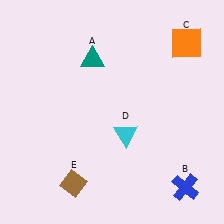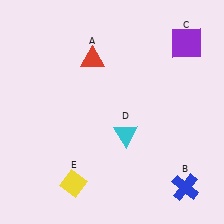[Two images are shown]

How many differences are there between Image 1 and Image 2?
There are 3 differences between the two images.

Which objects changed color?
A changed from teal to red. C changed from orange to purple. E changed from brown to yellow.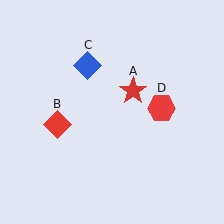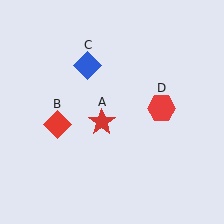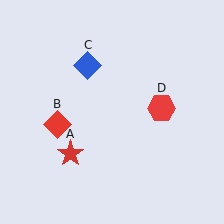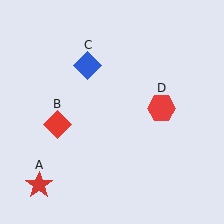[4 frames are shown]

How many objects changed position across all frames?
1 object changed position: red star (object A).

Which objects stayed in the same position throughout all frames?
Red diamond (object B) and blue diamond (object C) and red hexagon (object D) remained stationary.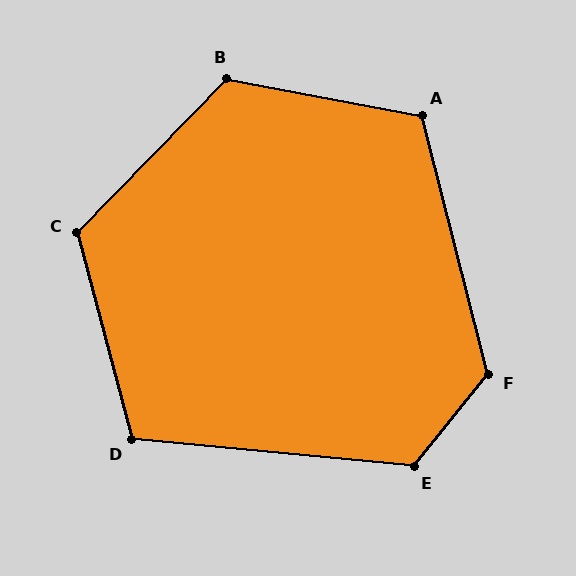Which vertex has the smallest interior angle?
D, at approximately 110 degrees.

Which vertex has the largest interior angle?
F, at approximately 127 degrees.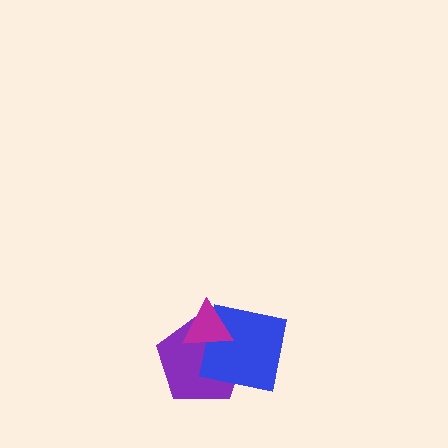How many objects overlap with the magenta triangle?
2 objects overlap with the magenta triangle.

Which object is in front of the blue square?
The magenta triangle is in front of the blue square.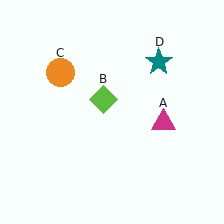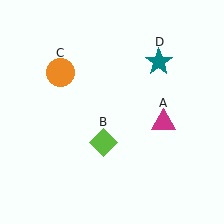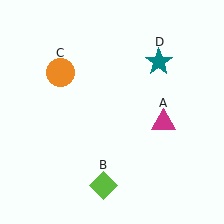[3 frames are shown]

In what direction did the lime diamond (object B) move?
The lime diamond (object B) moved down.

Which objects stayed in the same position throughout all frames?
Magenta triangle (object A) and orange circle (object C) and teal star (object D) remained stationary.